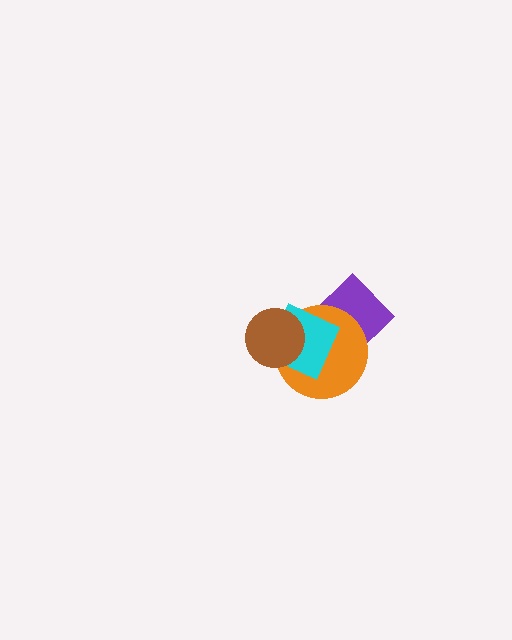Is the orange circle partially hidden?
Yes, it is partially covered by another shape.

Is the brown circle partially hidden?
No, no other shape covers it.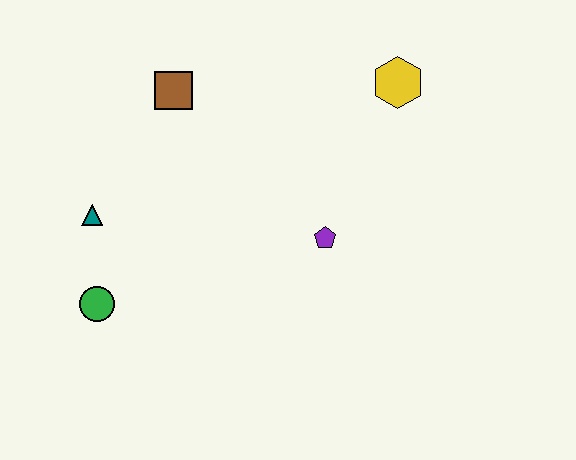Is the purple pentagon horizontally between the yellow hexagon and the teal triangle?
Yes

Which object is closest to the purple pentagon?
The yellow hexagon is closest to the purple pentagon.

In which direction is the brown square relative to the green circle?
The brown square is above the green circle.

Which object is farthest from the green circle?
The yellow hexagon is farthest from the green circle.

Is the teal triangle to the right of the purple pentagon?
No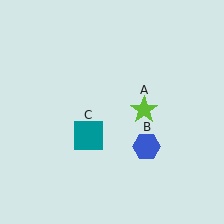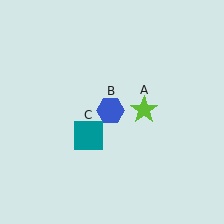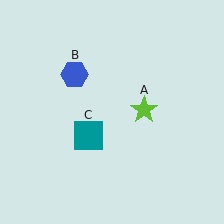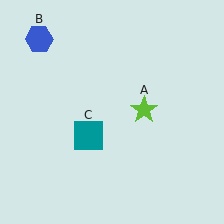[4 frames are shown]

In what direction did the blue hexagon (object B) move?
The blue hexagon (object B) moved up and to the left.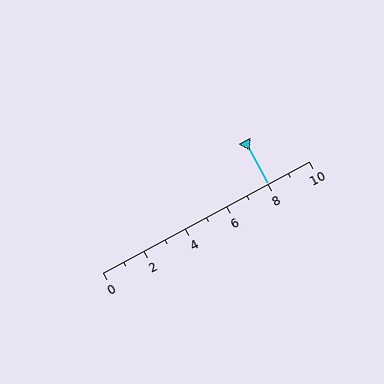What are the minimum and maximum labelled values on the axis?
The axis runs from 0 to 10.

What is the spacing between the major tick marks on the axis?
The major ticks are spaced 2 apart.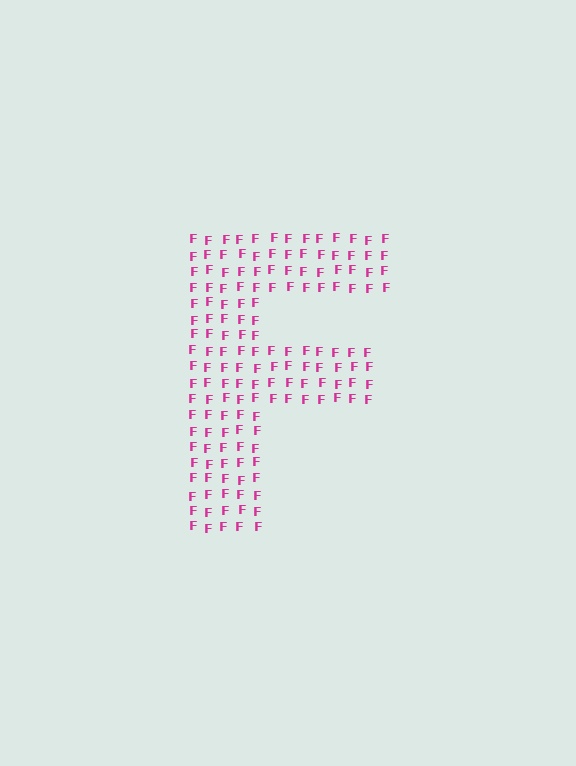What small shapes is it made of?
It is made of small letter F's.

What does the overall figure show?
The overall figure shows the letter F.